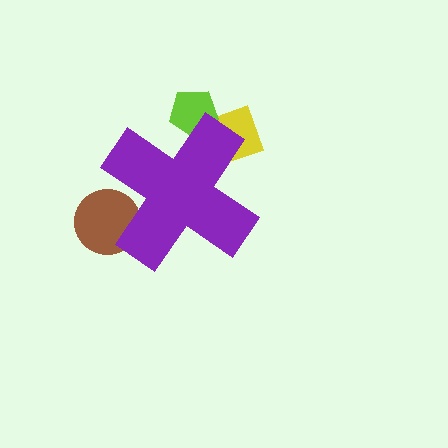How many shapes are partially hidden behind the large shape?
4 shapes are partially hidden.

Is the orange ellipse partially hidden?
Yes, the orange ellipse is partially hidden behind the purple cross.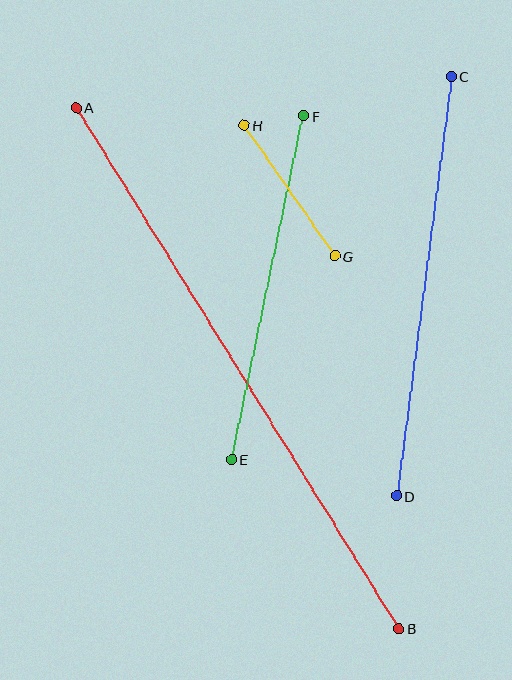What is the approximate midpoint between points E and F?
The midpoint is at approximately (267, 288) pixels.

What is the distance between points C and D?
The distance is approximately 423 pixels.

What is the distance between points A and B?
The distance is approximately 613 pixels.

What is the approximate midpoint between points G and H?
The midpoint is at approximately (289, 191) pixels.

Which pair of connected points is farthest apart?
Points A and B are farthest apart.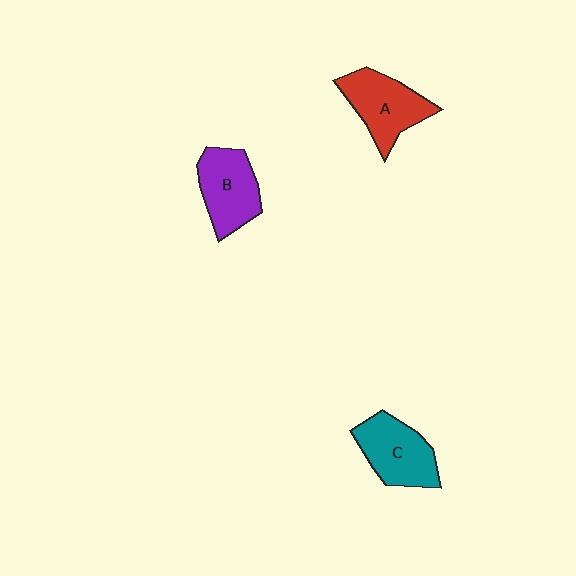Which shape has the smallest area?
Shape B (purple).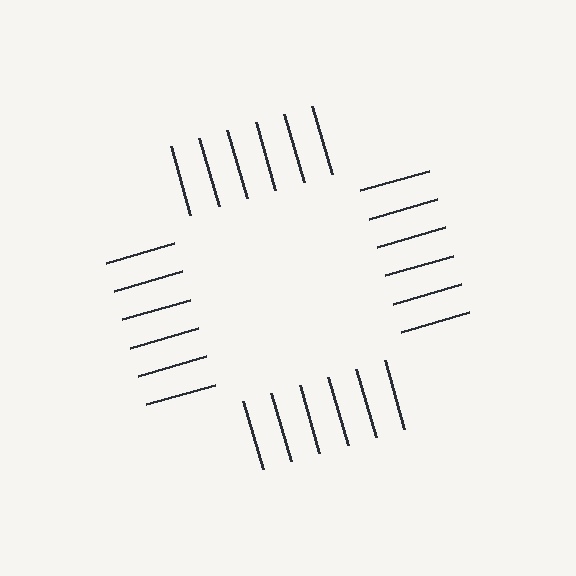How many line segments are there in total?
24 — 6 along each of the 4 edges.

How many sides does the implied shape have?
4 sides — the line-ends trace a square.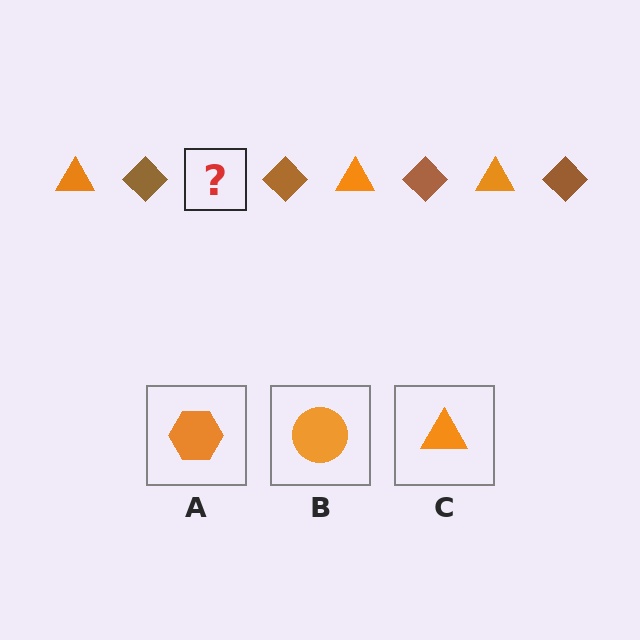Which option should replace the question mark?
Option C.